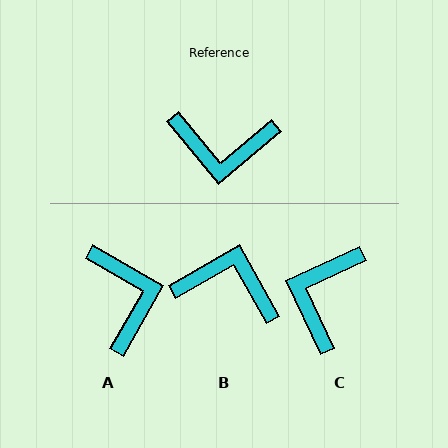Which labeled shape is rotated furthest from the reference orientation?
B, about 170 degrees away.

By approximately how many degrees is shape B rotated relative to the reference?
Approximately 170 degrees counter-clockwise.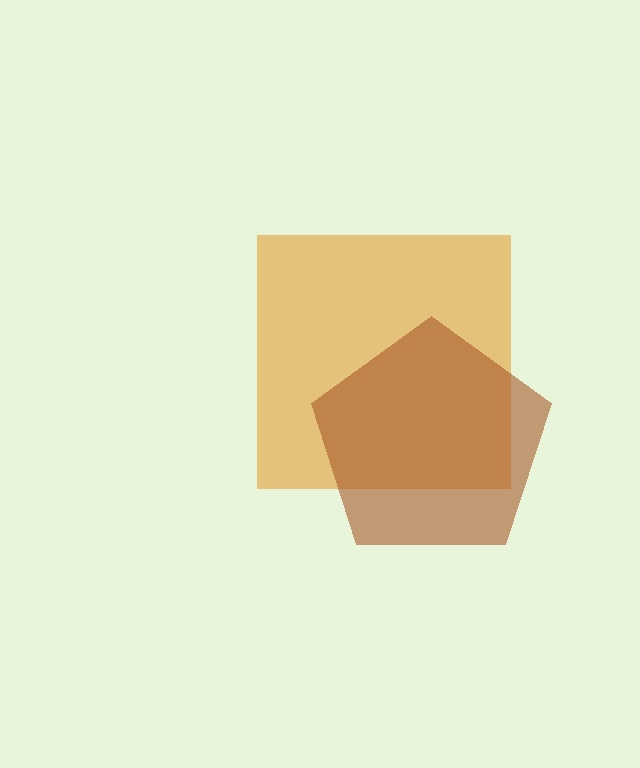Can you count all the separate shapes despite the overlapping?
Yes, there are 2 separate shapes.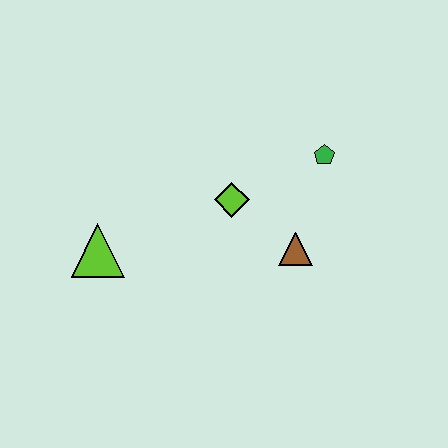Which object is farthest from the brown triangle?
The lime triangle is farthest from the brown triangle.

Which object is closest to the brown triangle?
The lime diamond is closest to the brown triangle.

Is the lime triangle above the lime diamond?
No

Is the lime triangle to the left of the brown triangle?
Yes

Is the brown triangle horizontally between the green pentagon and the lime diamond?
Yes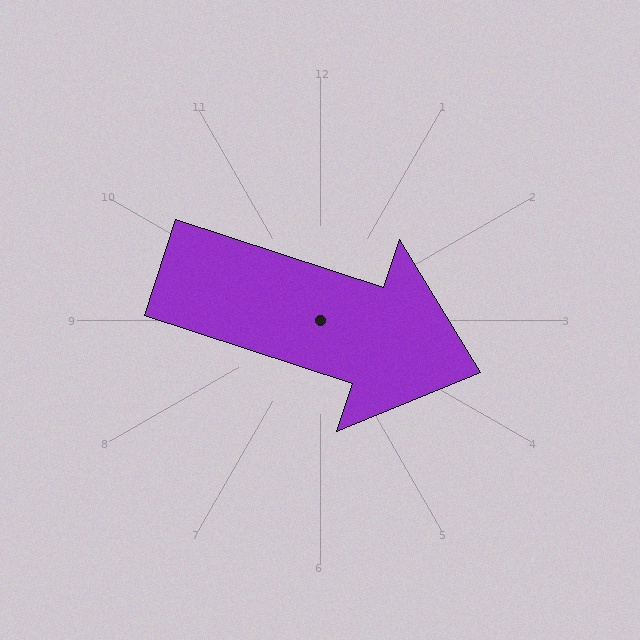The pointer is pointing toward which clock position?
Roughly 4 o'clock.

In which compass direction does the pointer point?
East.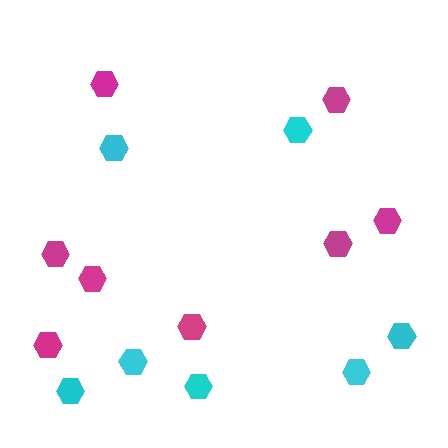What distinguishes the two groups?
There are 2 groups: one group of magenta hexagons (8) and one group of cyan hexagons (7).